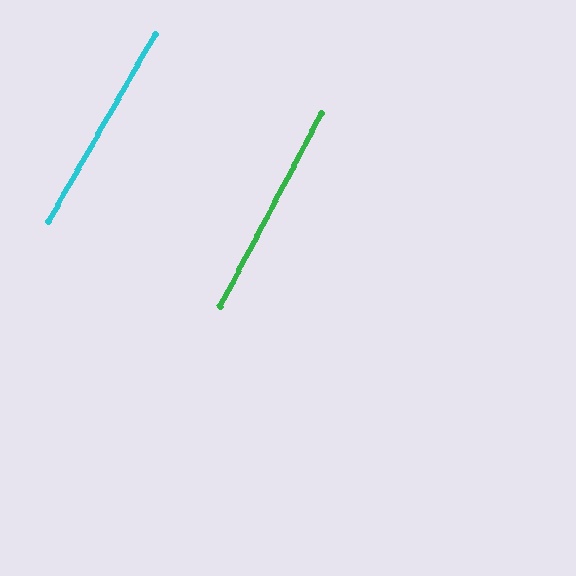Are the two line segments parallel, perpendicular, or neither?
Parallel — their directions differ by only 1.9°.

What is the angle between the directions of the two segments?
Approximately 2 degrees.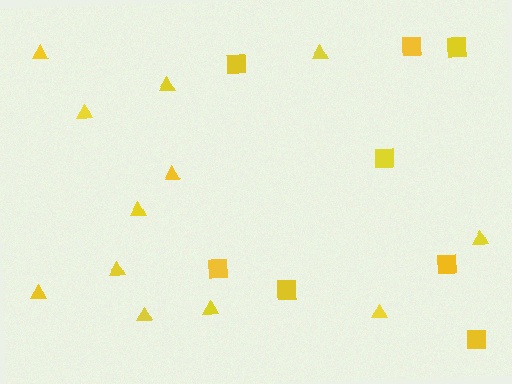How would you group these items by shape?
There are 2 groups: one group of squares (8) and one group of triangles (12).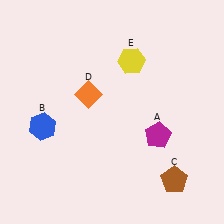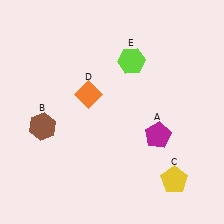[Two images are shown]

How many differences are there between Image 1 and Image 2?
There are 3 differences between the two images.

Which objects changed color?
B changed from blue to brown. C changed from brown to yellow. E changed from yellow to lime.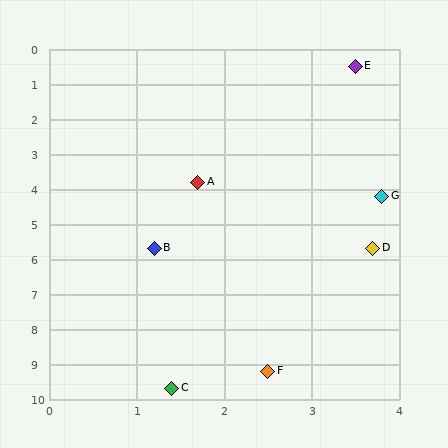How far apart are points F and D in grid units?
Points F and D are about 3.7 grid units apart.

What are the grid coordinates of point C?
Point C is at approximately (1.4, 9.7).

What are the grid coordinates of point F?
Point F is at approximately (2.5, 9.2).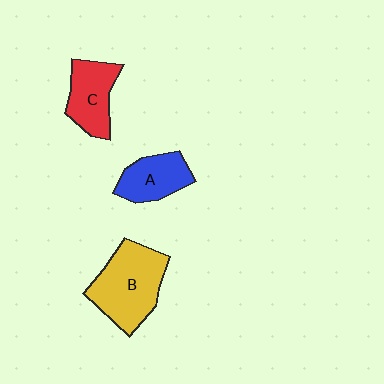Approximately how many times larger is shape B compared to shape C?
Approximately 1.6 times.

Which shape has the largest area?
Shape B (yellow).